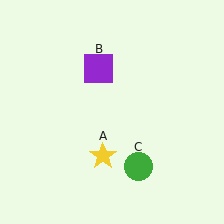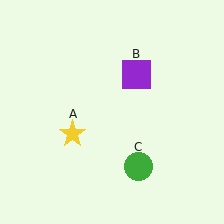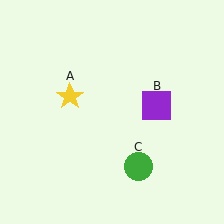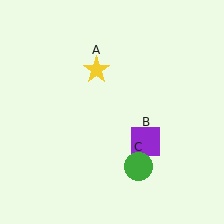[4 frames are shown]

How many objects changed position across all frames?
2 objects changed position: yellow star (object A), purple square (object B).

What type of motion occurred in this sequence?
The yellow star (object A), purple square (object B) rotated clockwise around the center of the scene.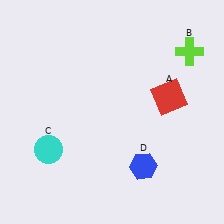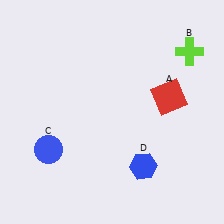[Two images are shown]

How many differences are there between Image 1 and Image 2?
There is 1 difference between the two images.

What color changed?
The circle (C) changed from cyan in Image 1 to blue in Image 2.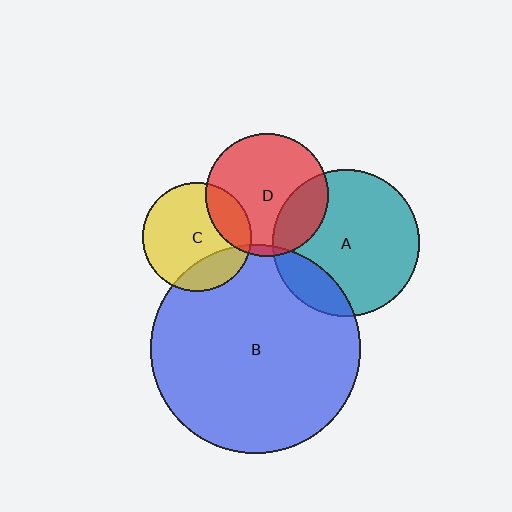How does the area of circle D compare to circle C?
Approximately 1.3 times.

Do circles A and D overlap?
Yes.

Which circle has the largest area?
Circle B (blue).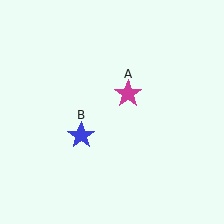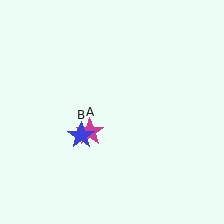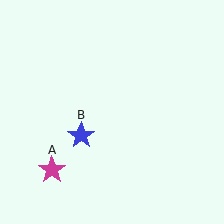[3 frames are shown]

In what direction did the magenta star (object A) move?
The magenta star (object A) moved down and to the left.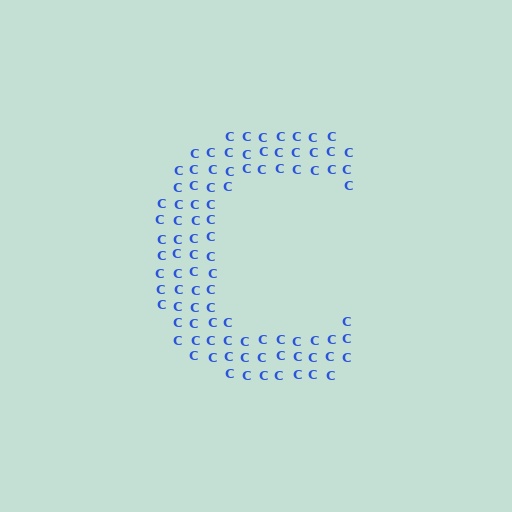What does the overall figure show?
The overall figure shows the letter C.